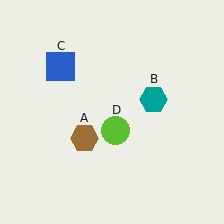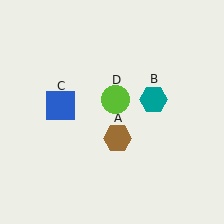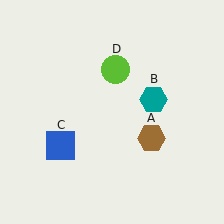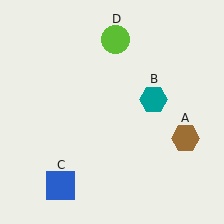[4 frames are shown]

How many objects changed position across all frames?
3 objects changed position: brown hexagon (object A), blue square (object C), lime circle (object D).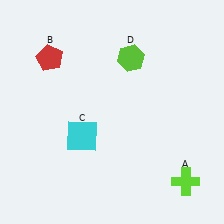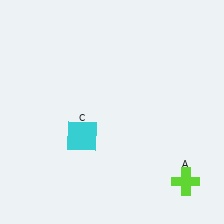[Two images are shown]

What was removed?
The red pentagon (B), the lime hexagon (D) were removed in Image 2.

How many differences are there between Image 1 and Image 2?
There are 2 differences between the two images.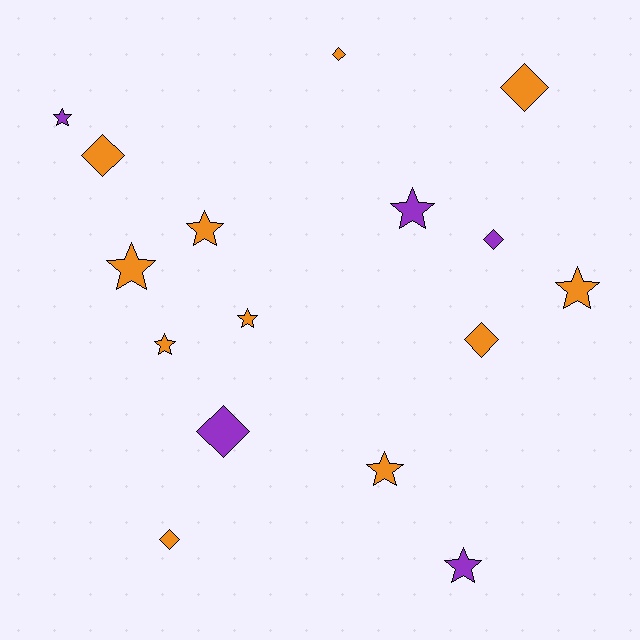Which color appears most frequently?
Orange, with 11 objects.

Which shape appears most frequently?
Star, with 9 objects.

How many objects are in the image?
There are 16 objects.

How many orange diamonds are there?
There are 5 orange diamonds.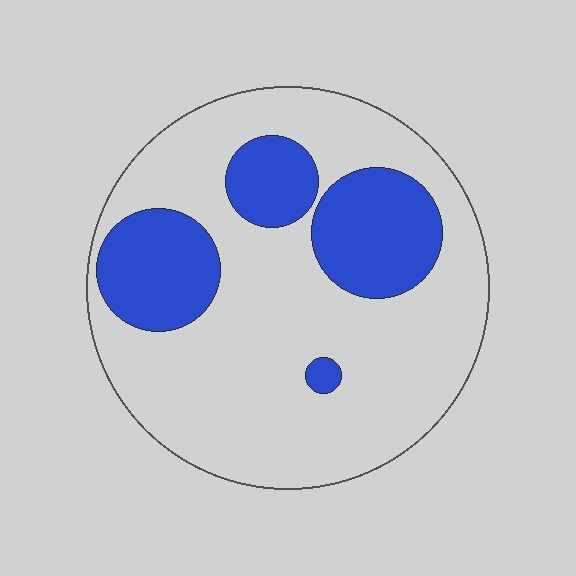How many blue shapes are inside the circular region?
4.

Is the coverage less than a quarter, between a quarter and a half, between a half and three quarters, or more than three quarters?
Between a quarter and a half.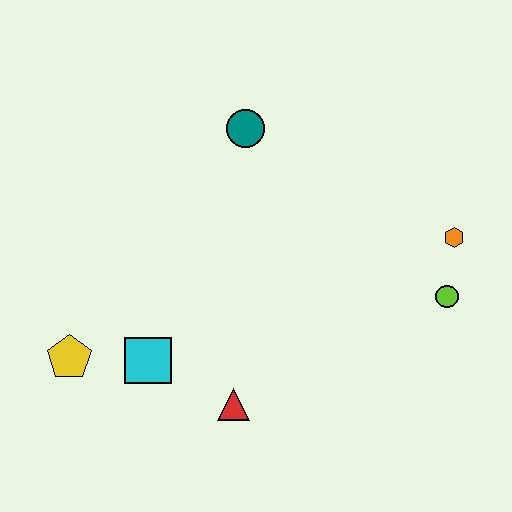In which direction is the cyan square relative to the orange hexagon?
The cyan square is to the left of the orange hexagon.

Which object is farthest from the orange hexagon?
The yellow pentagon is farthest from the orange hexagon.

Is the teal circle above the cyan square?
Yes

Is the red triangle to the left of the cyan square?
No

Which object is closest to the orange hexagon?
The lime circle is closest to the orange hexagon.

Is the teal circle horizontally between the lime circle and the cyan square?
Yes